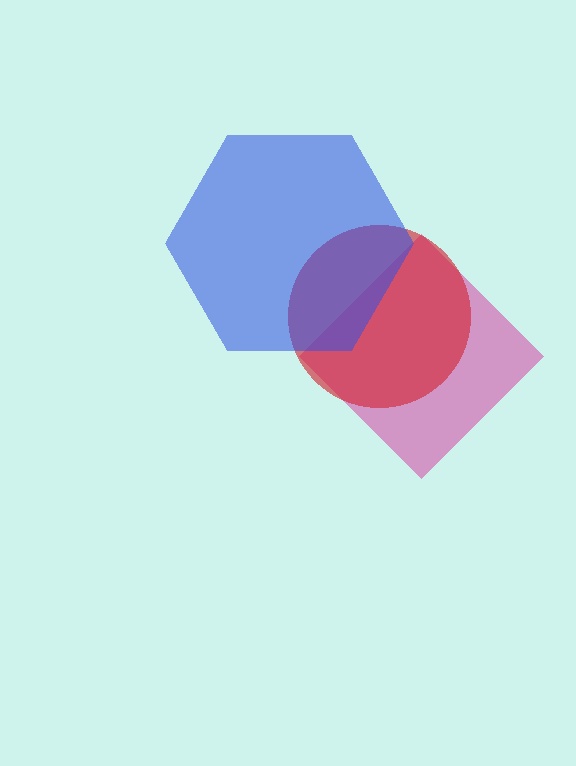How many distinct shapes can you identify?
There are 3 distinct shapes: a magenta diamond, a red circle, a blue hexagon.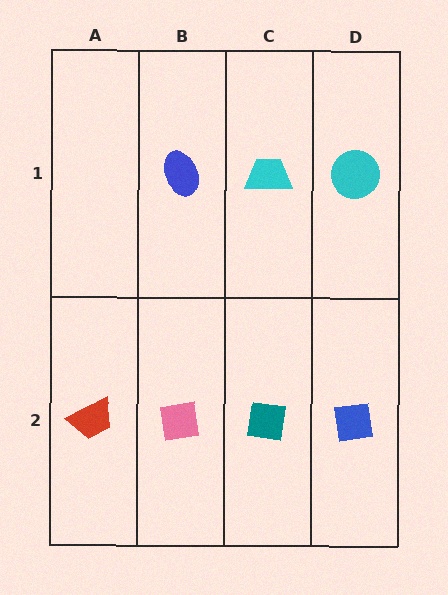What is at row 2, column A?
A red trapezoid.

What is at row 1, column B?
A blue ellipse.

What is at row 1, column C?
A cyan trapezoid.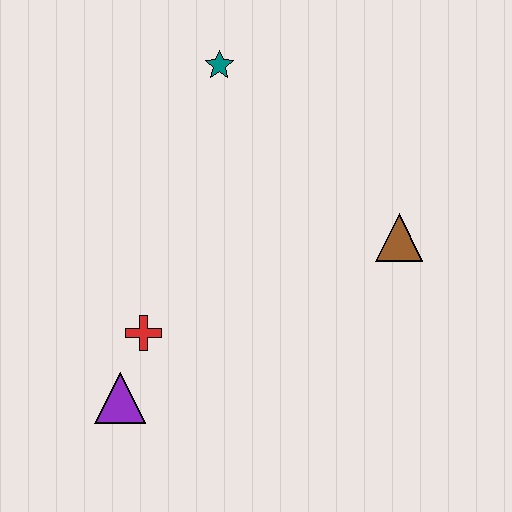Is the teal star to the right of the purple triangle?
Yes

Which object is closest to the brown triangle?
The teal star is closest to the brown triangle.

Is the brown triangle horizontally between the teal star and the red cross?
No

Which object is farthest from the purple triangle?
The teal star is farthest from the purple triangle.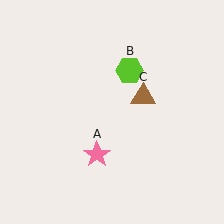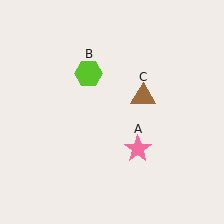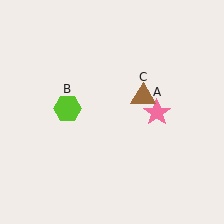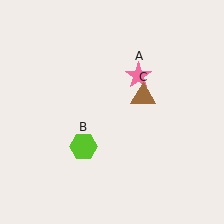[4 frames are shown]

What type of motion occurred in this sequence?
The pink star (object A), lime hexagon (object B) rotated counterclockwise around the center of the scene.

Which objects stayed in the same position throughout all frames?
Brown triangle (object C) remained stationary.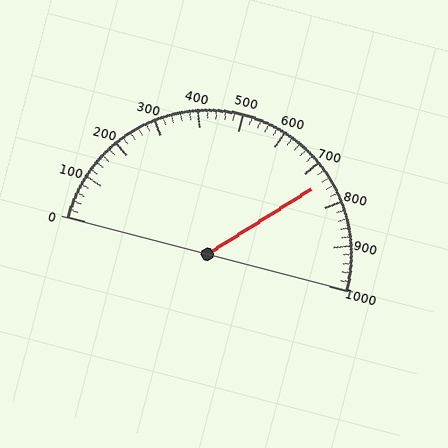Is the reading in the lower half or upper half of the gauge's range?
The reading is in the upper half of the range (0 to 1000).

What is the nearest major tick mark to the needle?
The nearest major tick mark is 700.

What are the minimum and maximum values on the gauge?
The gauge ranges from 0 to 1000.